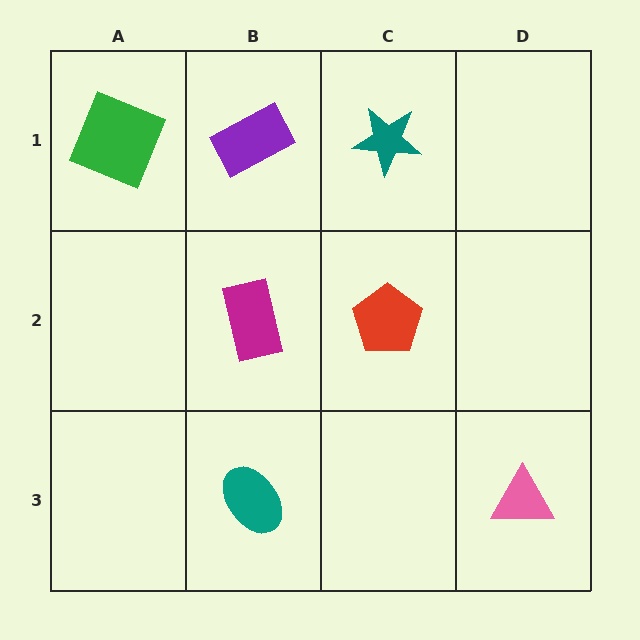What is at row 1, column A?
A green square.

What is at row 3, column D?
A pink triangle.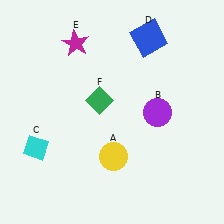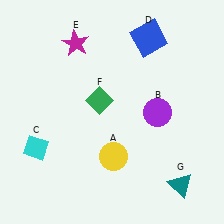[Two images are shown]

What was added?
A teal triangle (G) was added in Image 2.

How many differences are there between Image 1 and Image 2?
There is 1 difference between the two images.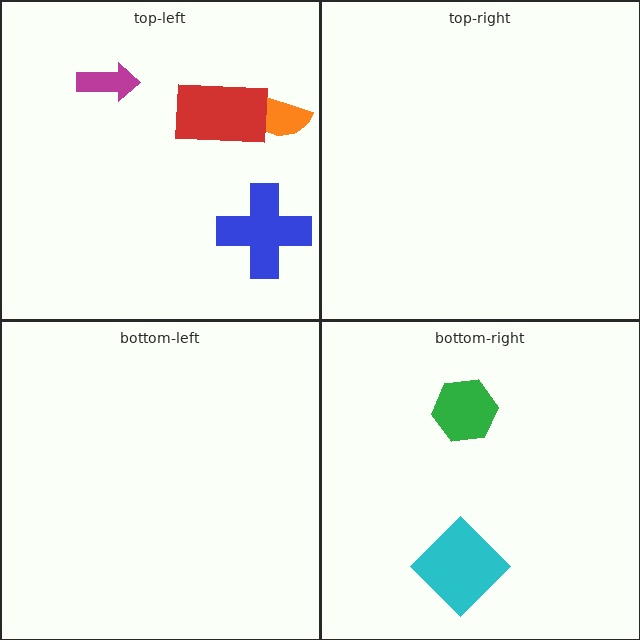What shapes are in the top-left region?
The magenta arrow, the orange semicircle, the blue cross, the red rectangle.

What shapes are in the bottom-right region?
The cyan diamond, the green hexagon.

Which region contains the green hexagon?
The bottom-right region.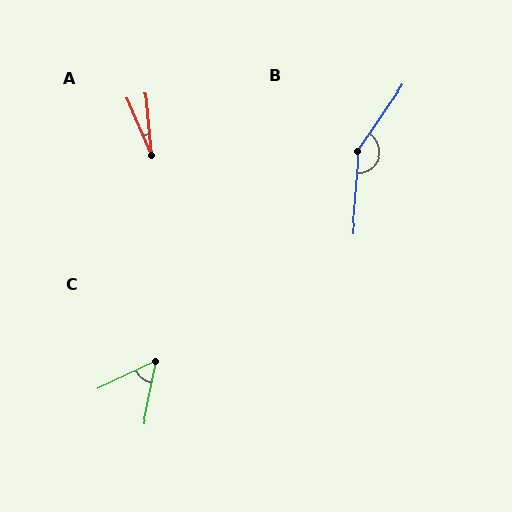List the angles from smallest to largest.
A (17°), C (53°), B (150°).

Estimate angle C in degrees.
Approximately 53 degrees.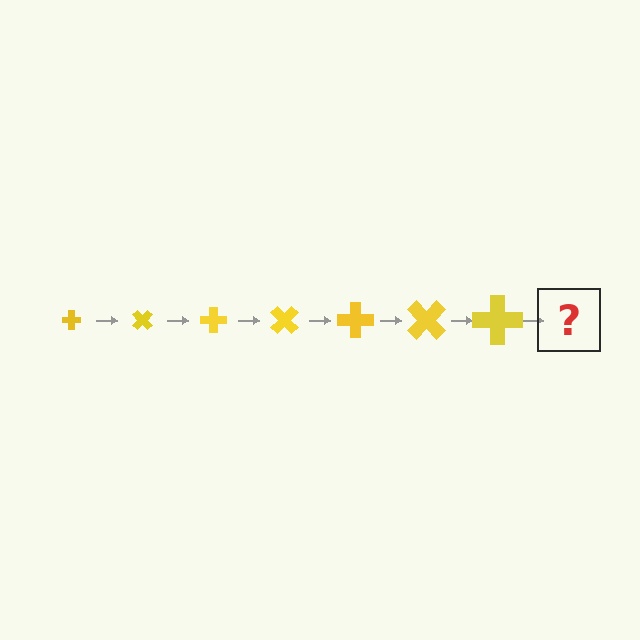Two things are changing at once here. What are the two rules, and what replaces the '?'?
The two rules are that the cross grows larger each step and it rotates 45 degrees each step. The '?' should be a cross, larger than the previous one and rotated 315 degrees from the start.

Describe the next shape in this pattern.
It should be a cross, larger than the previous one and rotated 315 degrees from the start.